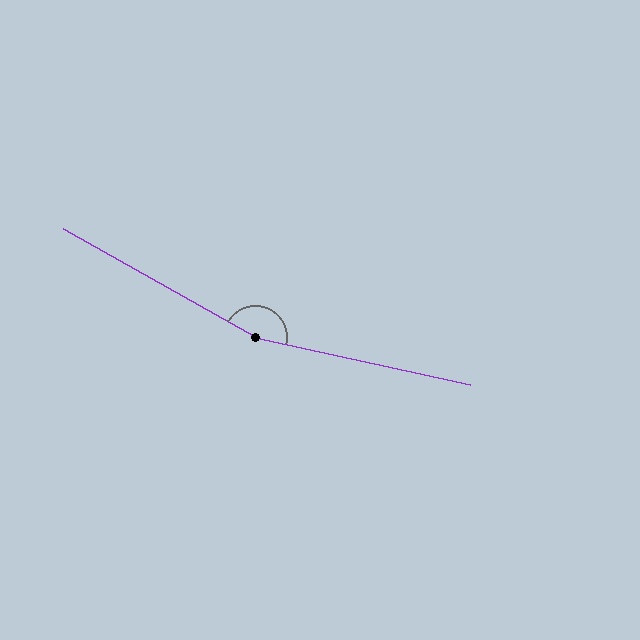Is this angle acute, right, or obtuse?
It is obtuse.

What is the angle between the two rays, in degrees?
Approximately 163 degrees.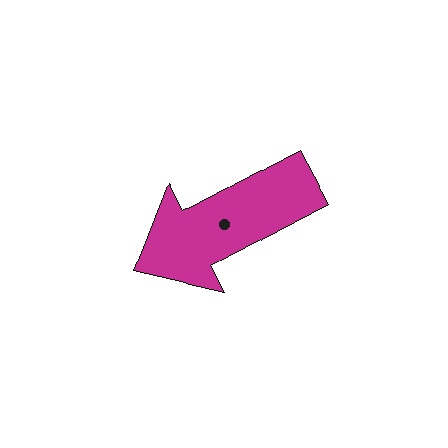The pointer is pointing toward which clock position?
Roughly 8 o'clock.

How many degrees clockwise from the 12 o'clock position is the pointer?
Approximately 242 degrees.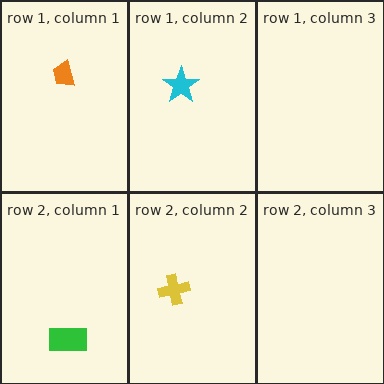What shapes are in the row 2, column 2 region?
The yellow cross.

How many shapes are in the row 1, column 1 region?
1.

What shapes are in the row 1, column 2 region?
The cyan star.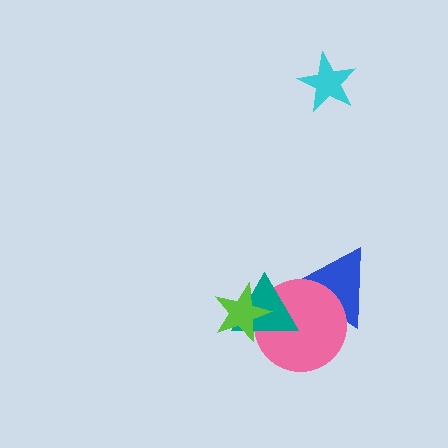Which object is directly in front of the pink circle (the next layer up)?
The teal triangle is directly in front of the pink circle.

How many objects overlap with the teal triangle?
3 objects overlap with the teal triangle.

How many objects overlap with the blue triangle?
2 objects overlap with the blue triangle.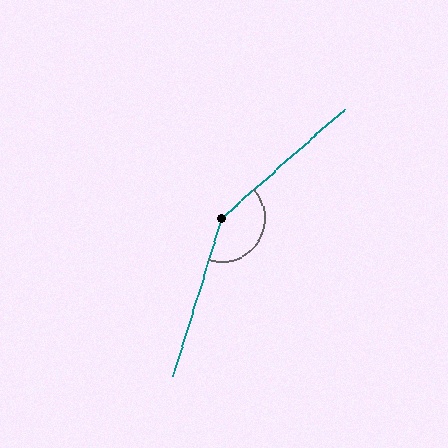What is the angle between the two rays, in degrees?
Approximately 149 degrees.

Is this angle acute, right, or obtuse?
It is obtuse.